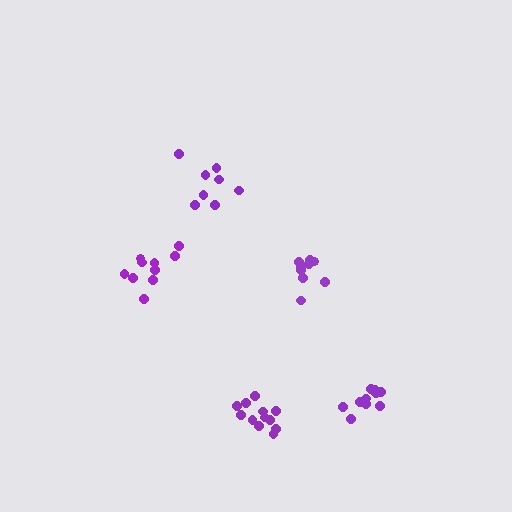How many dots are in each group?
Group 1: 10 dots, Group 2: 13 dots, Group 3: 11 dots, Group 4: 8 dots, Group 5: 11 dots (53 total).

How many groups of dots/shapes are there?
There are 5 groups.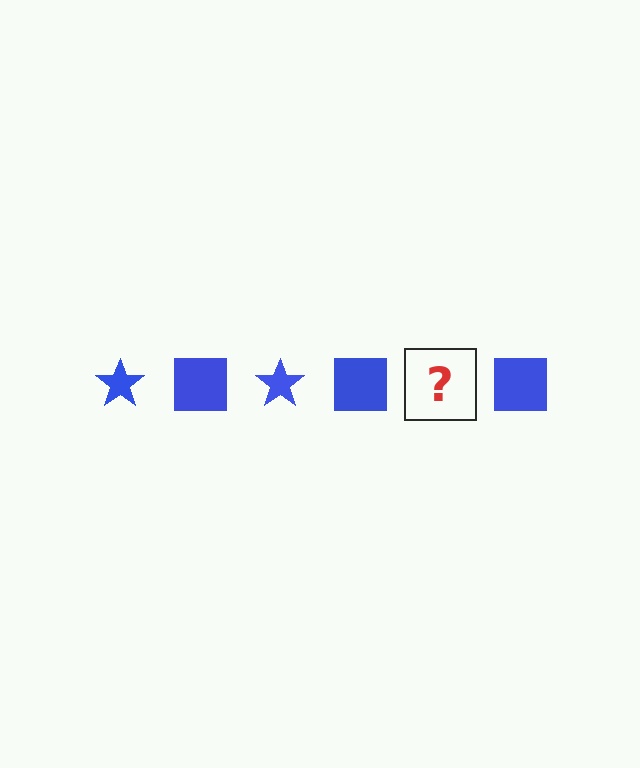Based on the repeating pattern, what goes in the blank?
The blank should be a blue star.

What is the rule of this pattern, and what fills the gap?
The rule is that the pattern cycles through star, square shapes in blue. The gap should be filled with a blue star.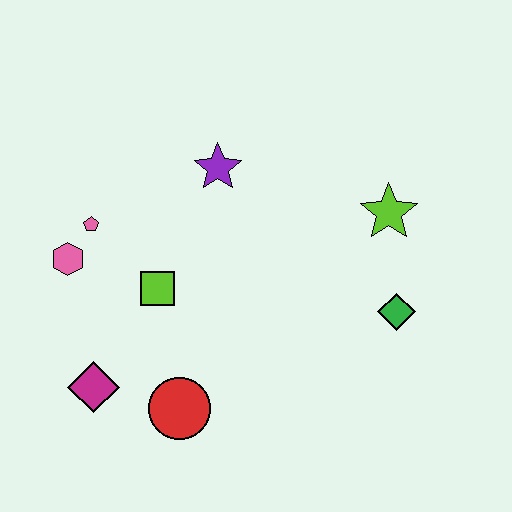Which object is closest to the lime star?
The green diamond is closest to the lime star.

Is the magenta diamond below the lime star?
Yes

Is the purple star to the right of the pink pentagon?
Yes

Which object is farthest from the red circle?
The lime star is farthest from the red circle.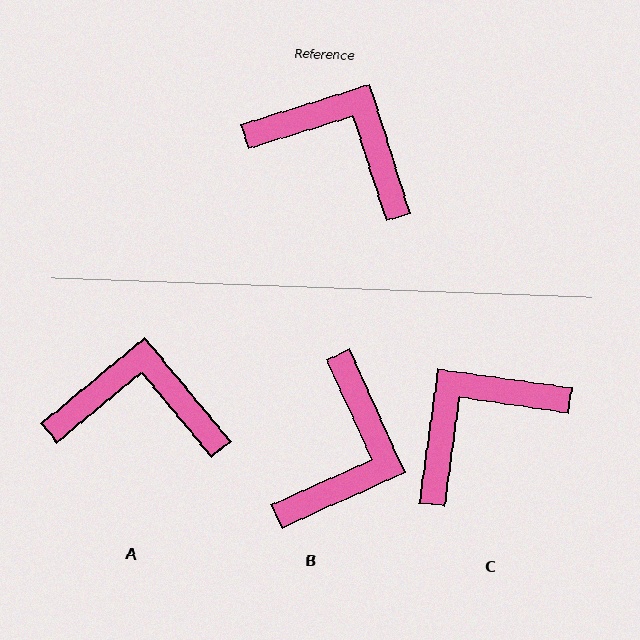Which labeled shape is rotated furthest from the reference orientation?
B, about 83 degrees away.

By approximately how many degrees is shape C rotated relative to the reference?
Approximately 64 degrees counter-clockwise.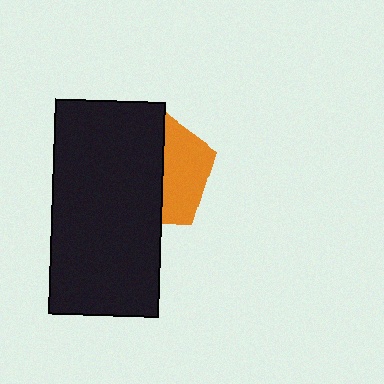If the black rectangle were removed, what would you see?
You would see the complete orange pentagon.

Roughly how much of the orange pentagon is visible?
A small part of it is visible (roughly 39%).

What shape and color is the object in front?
The object in front is a black rectangle.